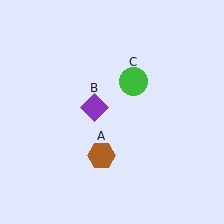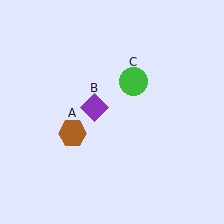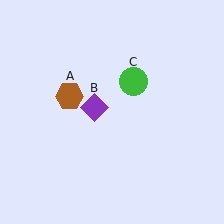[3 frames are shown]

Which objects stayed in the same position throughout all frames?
Purple diamond (object B) and green circle (object C) remained stationary.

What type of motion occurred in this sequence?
The brown hexagon (object A) rotated clockwise around the center of the scene.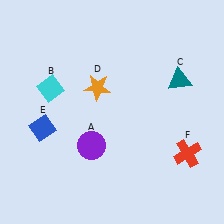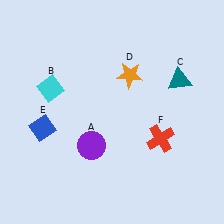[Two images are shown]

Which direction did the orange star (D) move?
The orange star (D) moved right.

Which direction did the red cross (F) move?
The red cross (F) moved left.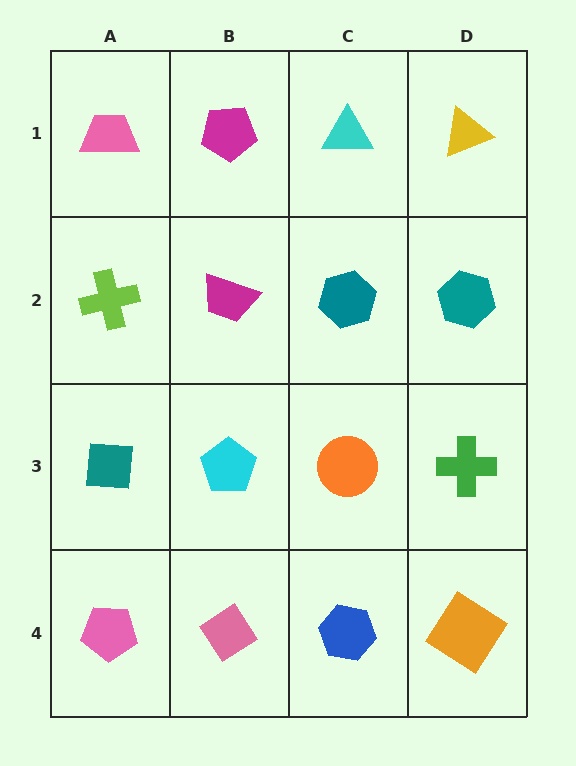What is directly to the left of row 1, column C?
A magenta pentagon.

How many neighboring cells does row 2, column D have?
3.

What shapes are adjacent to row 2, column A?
A pink trapezoid (row 1, column A), a teal square (row 3, column A), a magenta trapezoid (row 2, column B).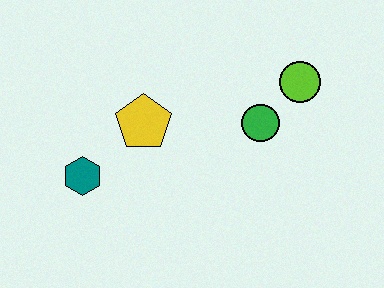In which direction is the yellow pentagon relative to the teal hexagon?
The yellow pentagon is to the right of the teal hexagon.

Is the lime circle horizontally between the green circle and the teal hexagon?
No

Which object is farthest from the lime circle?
The teal hexagon is farthest from the lime circle.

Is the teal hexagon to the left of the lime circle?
Yes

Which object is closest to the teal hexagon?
The yellow pentagon is closest to the teal hexagon.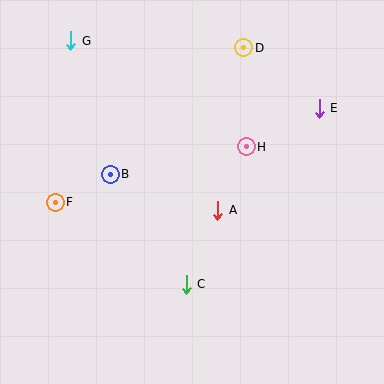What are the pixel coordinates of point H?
Point H is at (246, 147).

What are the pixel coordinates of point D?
Point D is at (244, 48).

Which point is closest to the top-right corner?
Point E is closest to the top-right corner.